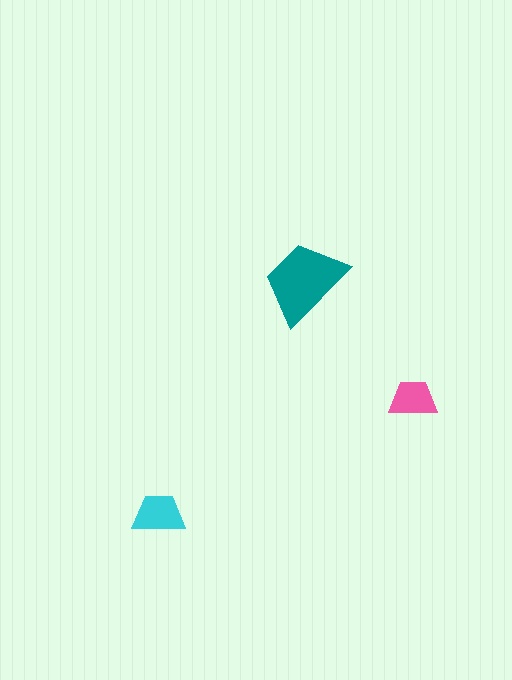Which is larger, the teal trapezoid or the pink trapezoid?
The teal one.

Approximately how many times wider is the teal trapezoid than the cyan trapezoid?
About 1.5 times wider.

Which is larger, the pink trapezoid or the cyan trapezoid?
The cyan one.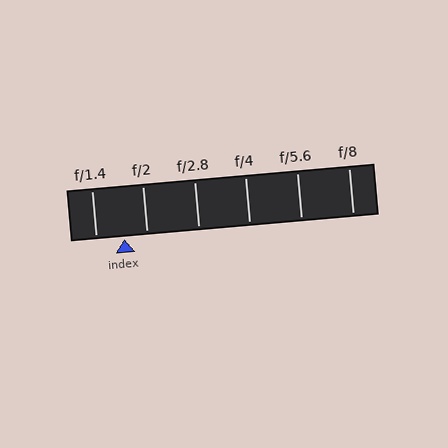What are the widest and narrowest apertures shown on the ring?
The widest aperture shown is f/1.4 and the narrowest is f/8.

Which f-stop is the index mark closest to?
The index mark is closest to f/2.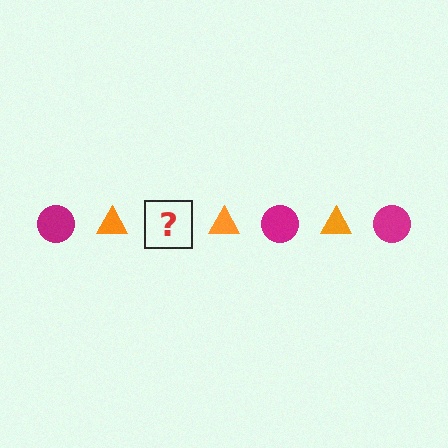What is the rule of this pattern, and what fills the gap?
The rule is that the pattern alternates between magenta circle and orange triangle. The gap should be filled with a magenta circle.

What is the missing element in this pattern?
The missing element is a magenta circle.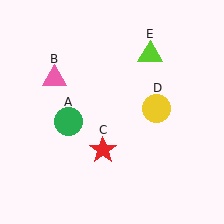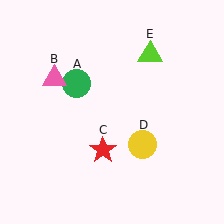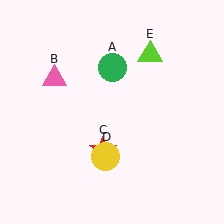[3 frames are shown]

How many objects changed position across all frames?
2 objects changed position: green circle (object A), yellow circle (object D).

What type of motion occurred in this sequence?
The green circle (object A), yellow circle (object D) rotated clockwise around the center of the scene.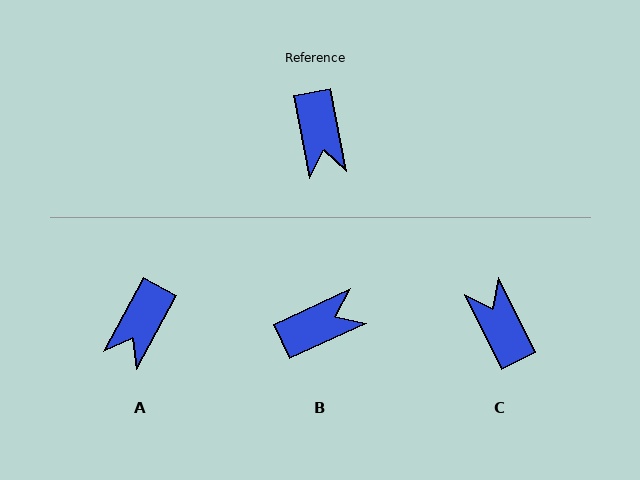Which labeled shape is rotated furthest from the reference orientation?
C, about 165 degrees away.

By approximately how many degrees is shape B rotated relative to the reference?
Approximately 104 degrees counter-clockwise.